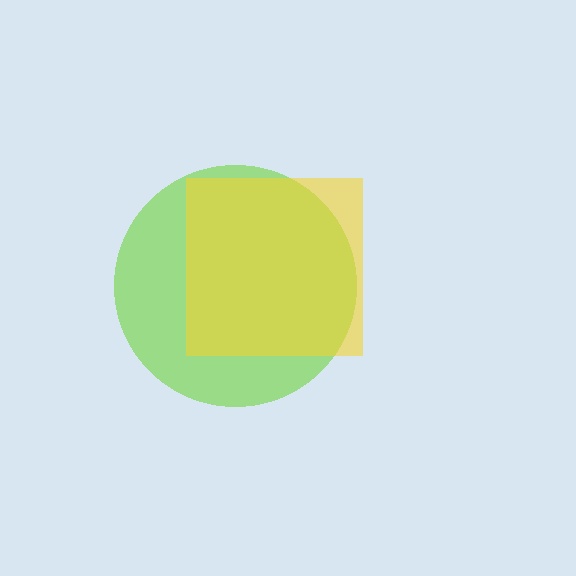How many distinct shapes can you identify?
There are 2 distinct shapes: a lime circle, a yellow square.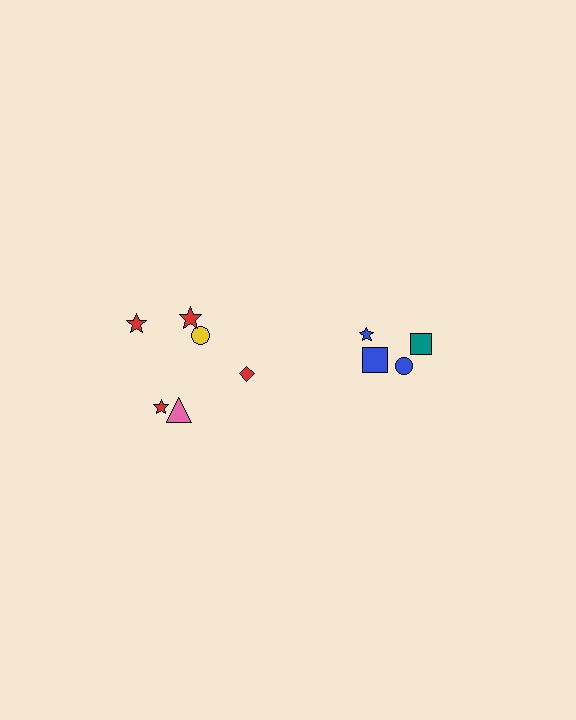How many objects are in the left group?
There are 6 objects.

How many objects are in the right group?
There are 4 objects.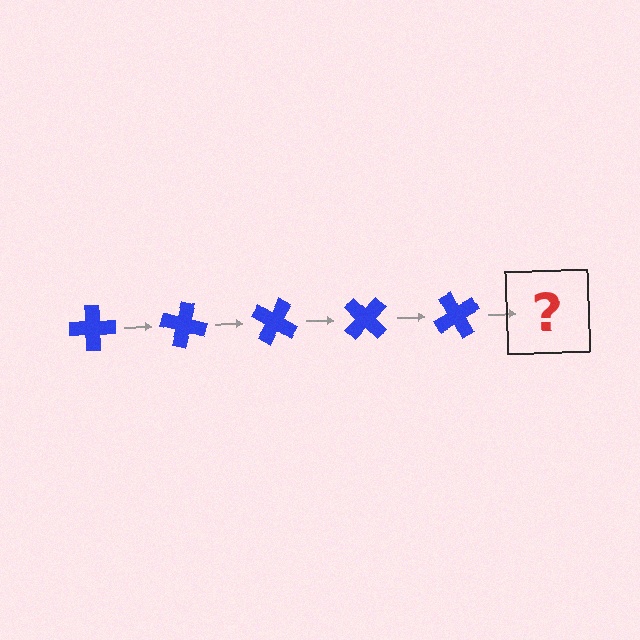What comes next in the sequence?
The next element should be a blue cross rotated 75 degrees.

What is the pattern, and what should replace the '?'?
The pattern is that the cross rotates 15 degrees each step. The '?' should be a blue cross rotated 75 degrees.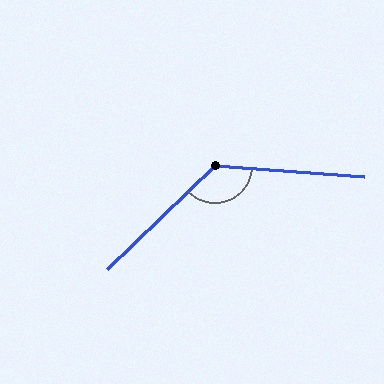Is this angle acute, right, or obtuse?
It is obtuse.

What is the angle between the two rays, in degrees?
Approximately 132 degrees.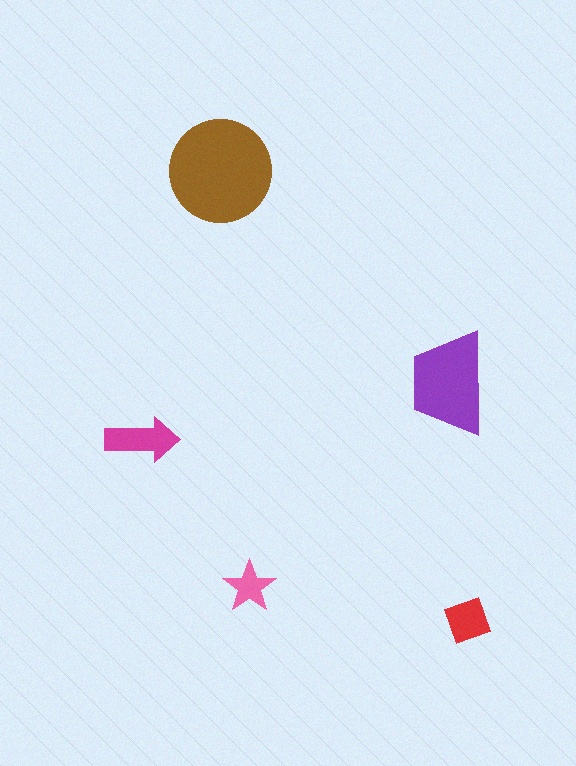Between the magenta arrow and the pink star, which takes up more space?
The magenta arrow.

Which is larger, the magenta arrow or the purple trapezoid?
The purple trapezoid.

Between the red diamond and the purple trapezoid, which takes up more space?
The purple trapezoid.